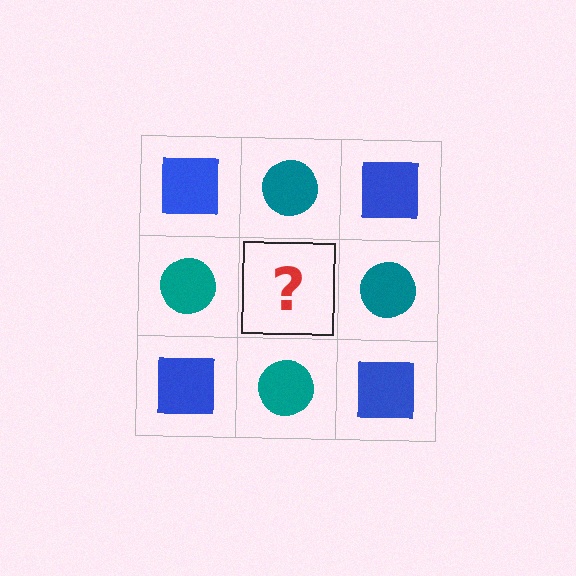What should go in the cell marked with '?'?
The missing cell should contain a blue square.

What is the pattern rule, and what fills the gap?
The rule is that it alternates blue square and teal circle in a checkerboard pattern. The gap should be filled with a blue square.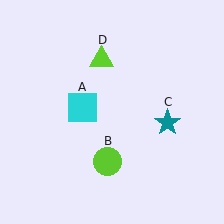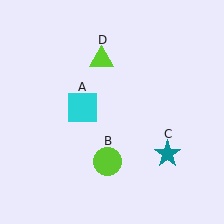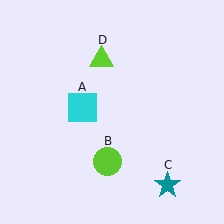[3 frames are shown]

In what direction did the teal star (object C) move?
The teal star (object C) moved down.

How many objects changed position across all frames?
1 object changed position: teal star (object C).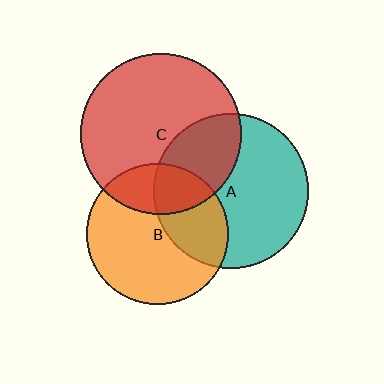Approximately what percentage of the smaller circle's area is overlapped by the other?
Approximately 35%.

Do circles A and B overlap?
Yes.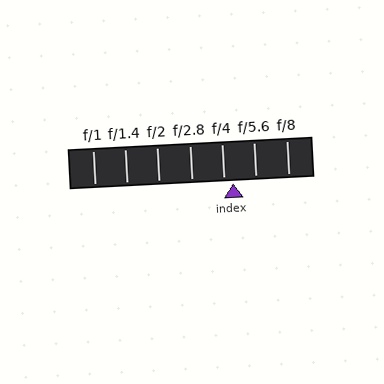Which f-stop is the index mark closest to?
The index mark is closest to f/4.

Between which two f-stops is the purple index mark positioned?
The index mark is between f/4 and f/5.6.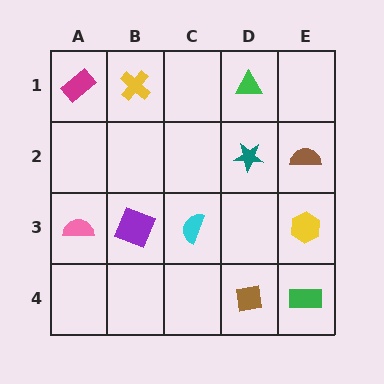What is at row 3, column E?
A yellow hexagon.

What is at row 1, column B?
A yellow cross.